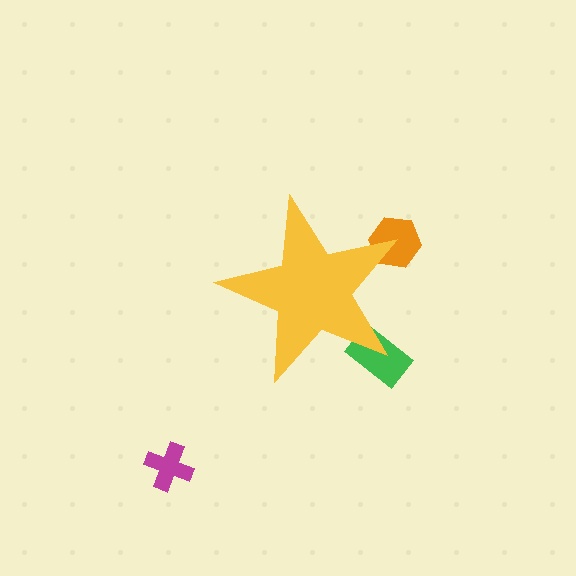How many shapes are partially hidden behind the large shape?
2 shapes are partially hidden.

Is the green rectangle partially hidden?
Yes, the green rectangle is partially hidden behind the yellow star.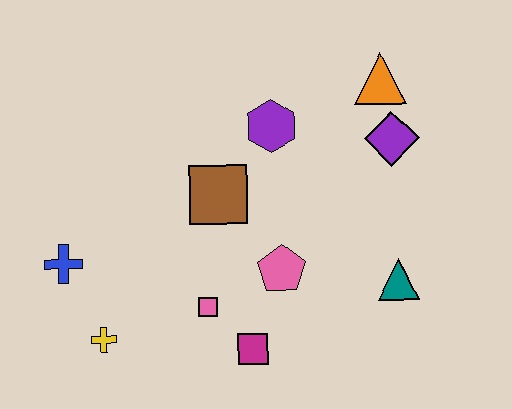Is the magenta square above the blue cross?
No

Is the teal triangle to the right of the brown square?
Yes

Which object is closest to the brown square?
The purple hexagon is closest to the brown square.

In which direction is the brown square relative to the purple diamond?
The brown square is to the left of the purple diamond.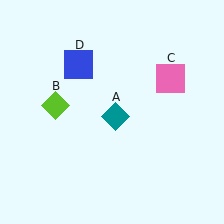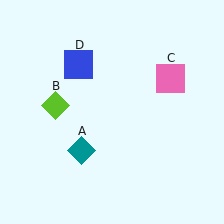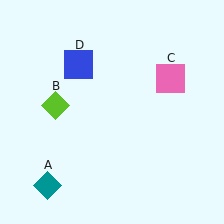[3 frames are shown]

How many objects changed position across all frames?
1 object changed position: teal diamond (object A).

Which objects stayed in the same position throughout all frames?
Lime diamond (object B) and pink square (object C) and blue square (object D) remained stationary.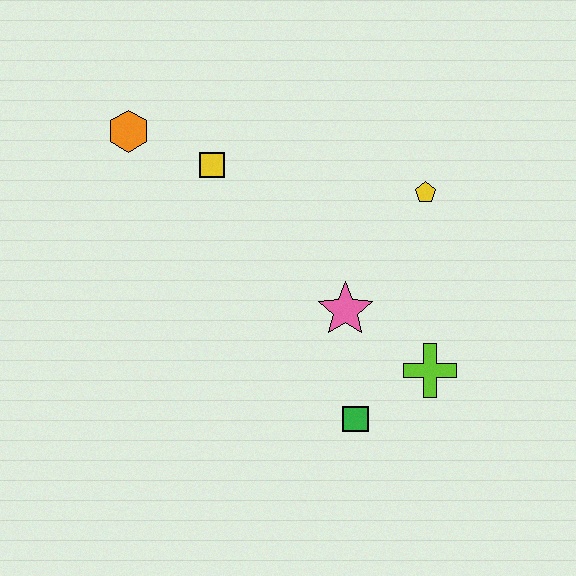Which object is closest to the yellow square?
The orange hexagon is closest to the yellow square.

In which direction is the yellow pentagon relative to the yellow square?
The yellow pentagon is to the right of the yellow square.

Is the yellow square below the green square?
No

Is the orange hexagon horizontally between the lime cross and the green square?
No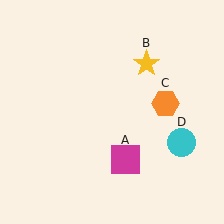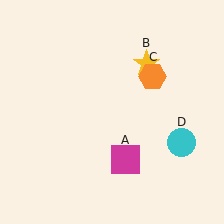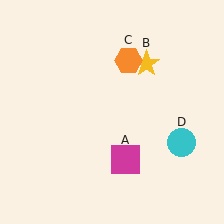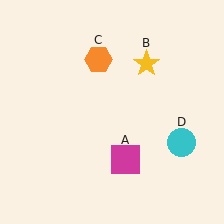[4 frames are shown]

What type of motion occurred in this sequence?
The orange hexagon (object C) rotated counterclockwise around the center of the scene.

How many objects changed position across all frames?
1 object changed position: orange hexagon (object C).